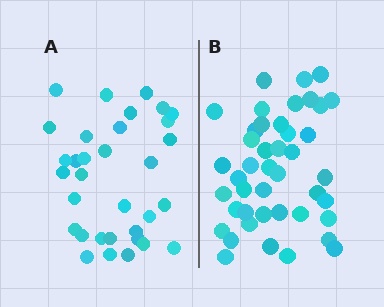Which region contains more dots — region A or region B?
Region B (the right region) has more dots.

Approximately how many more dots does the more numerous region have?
Region B has roughly 10 or so more dots than region A.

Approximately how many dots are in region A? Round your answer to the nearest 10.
About 30 dots. (The exact count is 33, which rounds to 30.)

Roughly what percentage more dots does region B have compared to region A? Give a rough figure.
About 30% more.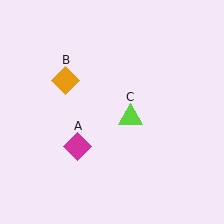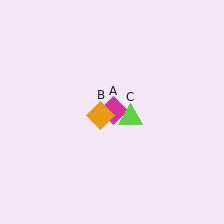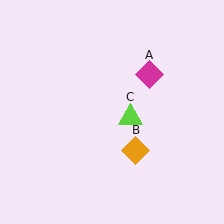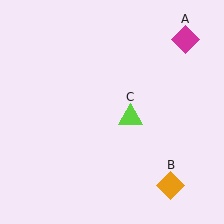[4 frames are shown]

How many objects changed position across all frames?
2 objects changed position: magenta diamond (object A), orange diamond (object B).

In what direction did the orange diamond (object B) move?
The orange diamond (object B) moved down and to the right.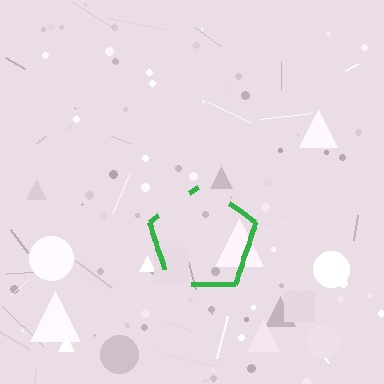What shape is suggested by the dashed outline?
The dashed outline suggests a pentagon.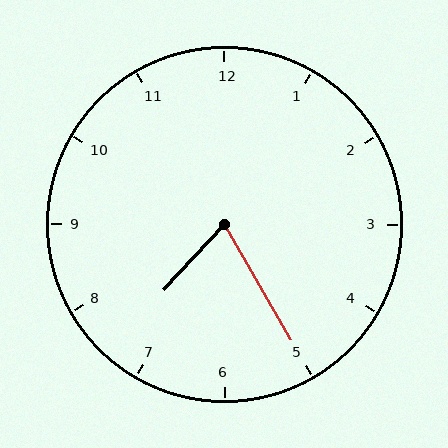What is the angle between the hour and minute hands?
Approximately 72 degrees.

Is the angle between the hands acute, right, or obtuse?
It is acute.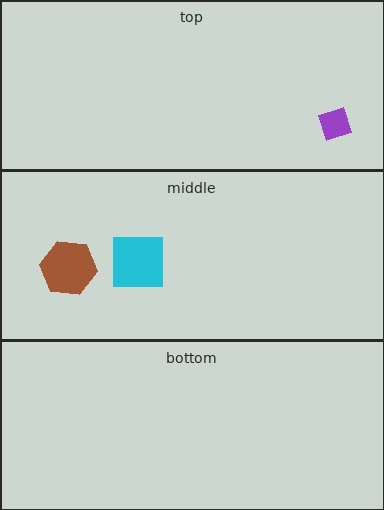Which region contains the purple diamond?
The top region.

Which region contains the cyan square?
The middle region.